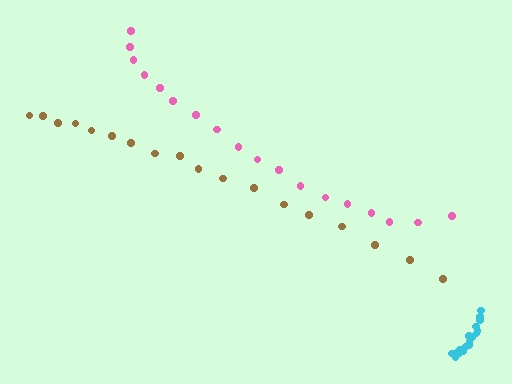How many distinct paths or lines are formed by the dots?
There are 3 distinct paths.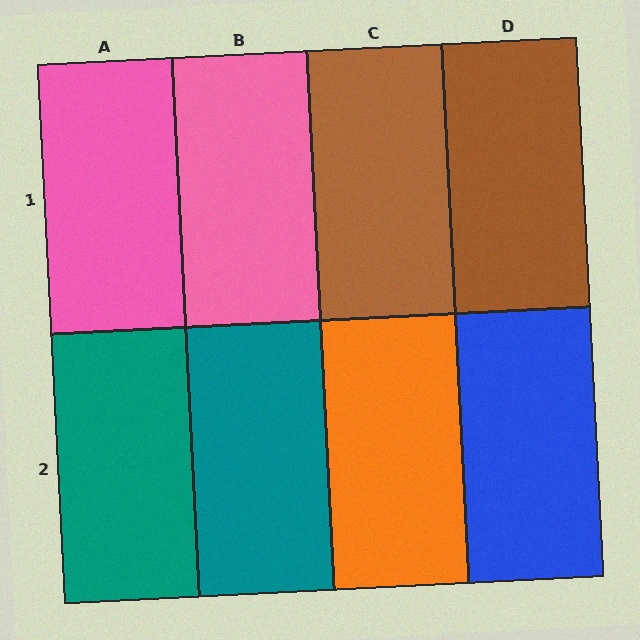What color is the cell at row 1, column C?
Brown.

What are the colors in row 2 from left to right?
Teal, teal, orange, blue.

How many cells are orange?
1 cell is orange.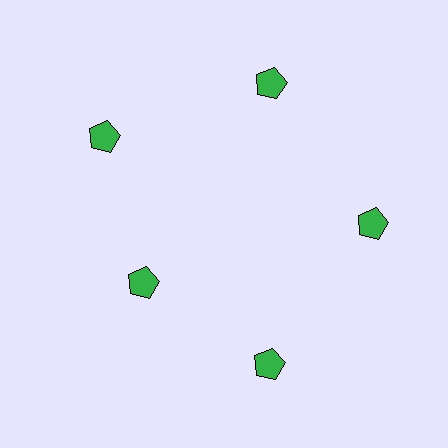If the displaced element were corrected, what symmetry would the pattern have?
It would have 5-fold rotational symmetry — the pattern would map onto itself every 72 degrees.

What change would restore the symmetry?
The symmetry would be restored by moving it outward, back onto the ring so that all 5 pentagons sit at equal angles and equal distance from the center.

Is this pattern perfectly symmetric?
No. The 5 green pentagons are arranged in a ring, but one element near the 8 o'clock position is pulled inward toward the center, breaking the 5-fold rotational symmetry.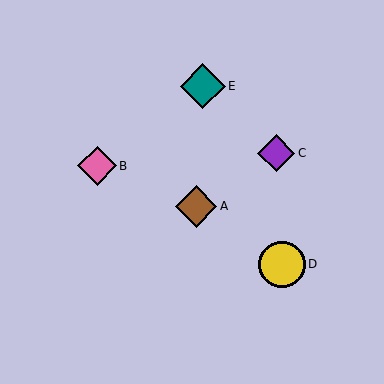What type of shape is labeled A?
Shape A is a brown diamond.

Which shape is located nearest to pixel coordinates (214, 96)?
The teal diamond (labeled E) at (203, 86) is nearest to that location.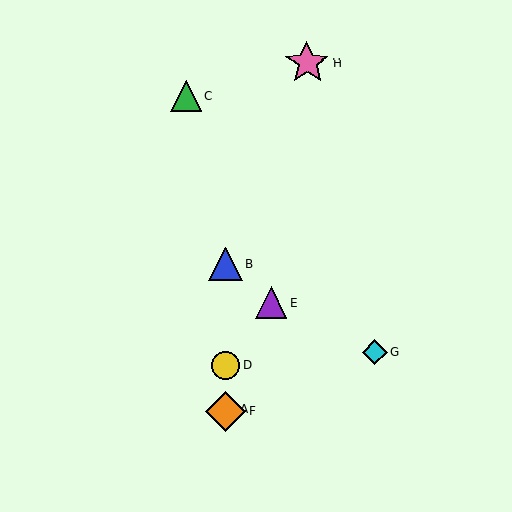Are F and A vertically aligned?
Yes, both are at x≈226.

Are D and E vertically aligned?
No, D is at x≈226 and E is at x≈271.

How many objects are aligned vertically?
4 objects (A, B, D, F) are aligned vertically.